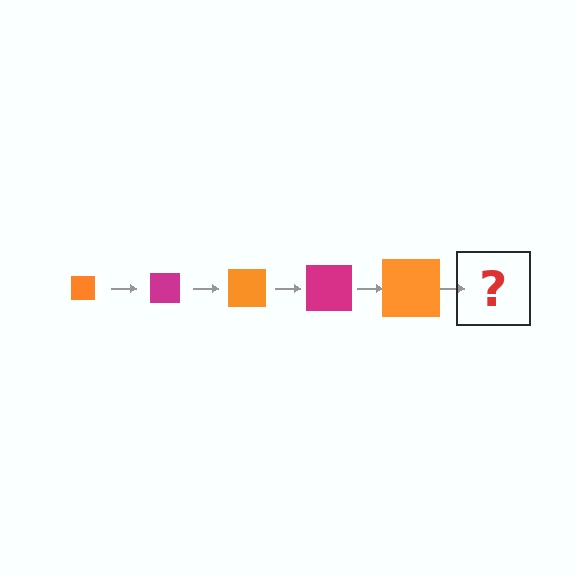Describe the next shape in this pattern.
It should be a magenta square, larger than the previous one.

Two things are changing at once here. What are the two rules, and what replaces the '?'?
The two rules are that the square grows larger each step and the color cycles through orange and magenta. The '?' should be a magenta square, larger than the previous one.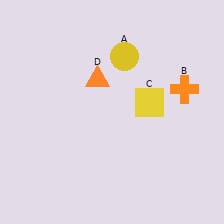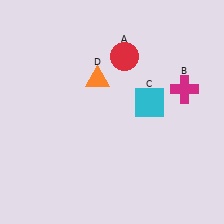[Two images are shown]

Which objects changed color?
A changed from yellow to red. B changed from orange to magenta. C changed from yellow to cyan.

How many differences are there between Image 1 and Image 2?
There are 3 differences between the two images.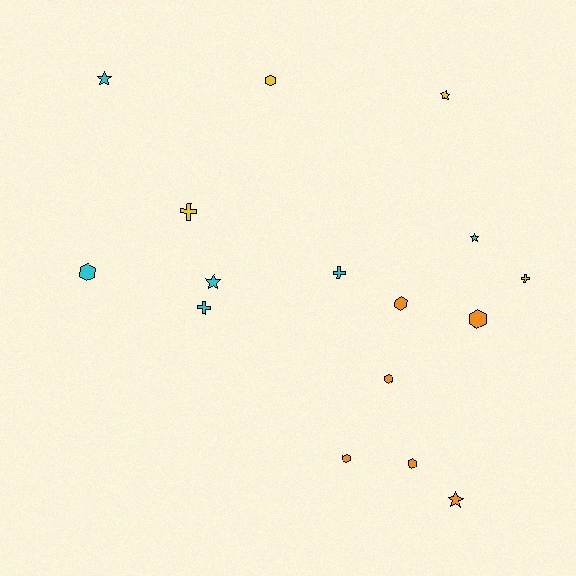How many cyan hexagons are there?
There is 1 cyan hexagon.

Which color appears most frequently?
Orange, with 6 objects.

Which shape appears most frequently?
Hexagon, with 7 objects.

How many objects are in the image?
There are 16 objects.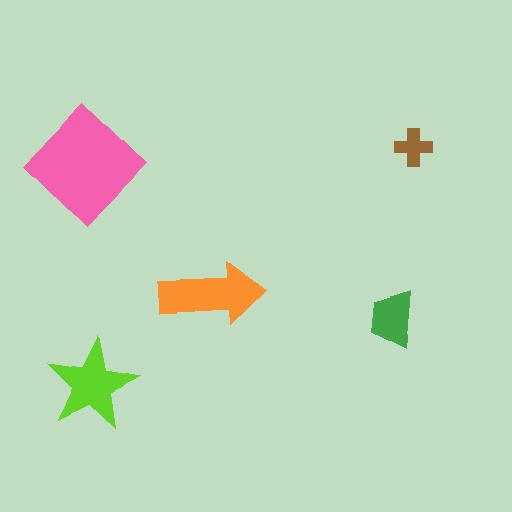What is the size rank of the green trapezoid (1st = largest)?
4th.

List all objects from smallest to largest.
The brown cross, the green trapezoid, the lime star, the orange arrow, the pink diamond.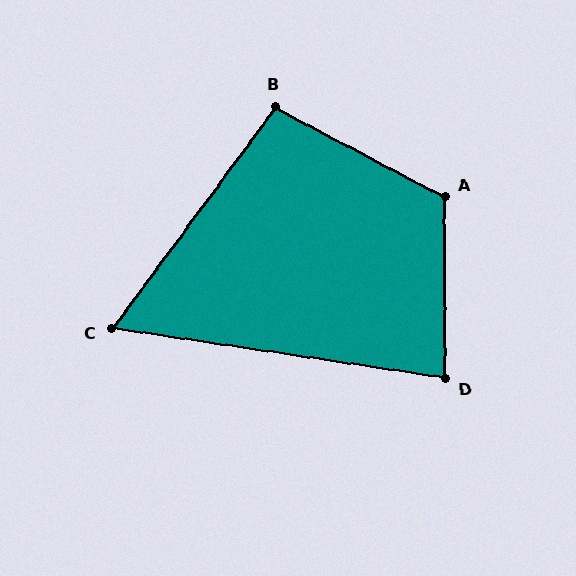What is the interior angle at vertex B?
Approximately 99 degrees (obtuse).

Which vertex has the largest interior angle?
A, at approximately 118 degrees.